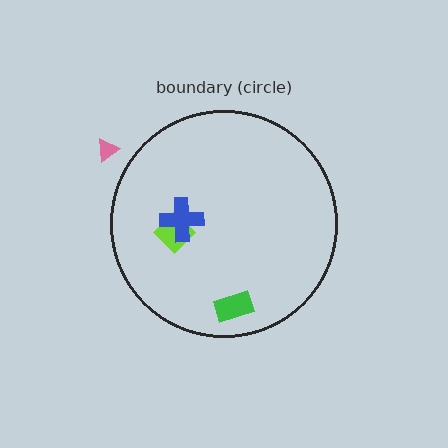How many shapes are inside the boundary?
3 inside, 1 outside.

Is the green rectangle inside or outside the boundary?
Inside.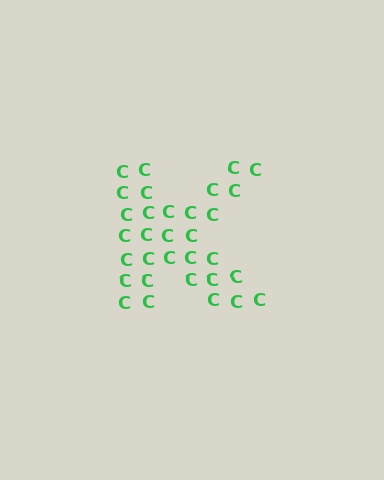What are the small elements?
The small elements are letter C's.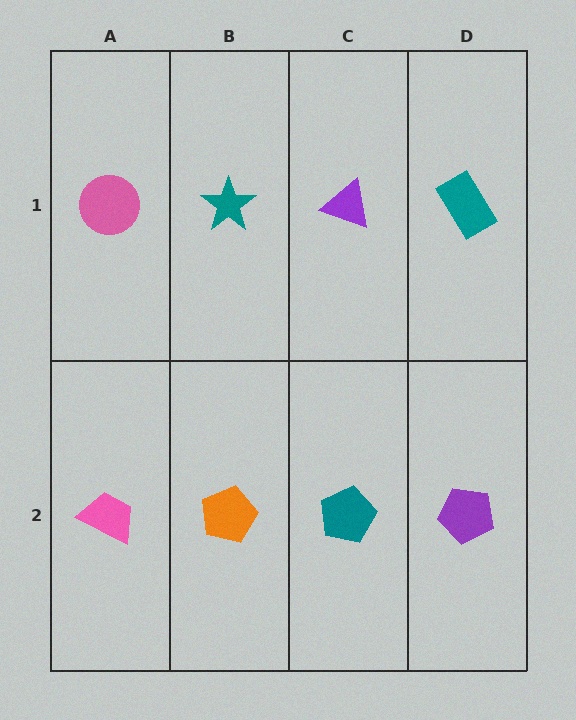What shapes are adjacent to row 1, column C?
A teal pentagon (row 2, column C), a teal star (row 1, column B), a teal rectangle (row 1, column D).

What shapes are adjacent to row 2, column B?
A teal star (row 1, column B), a pink trapezoid (row 2, column A), a teal pentagon (row 2, column C).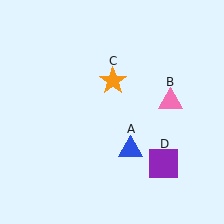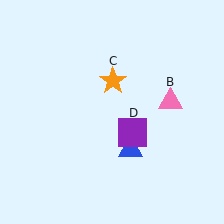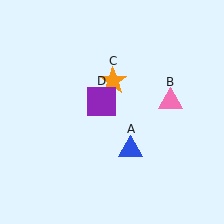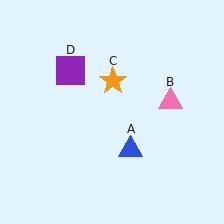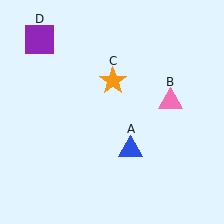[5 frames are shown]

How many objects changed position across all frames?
1 object changed position: purple square (object D).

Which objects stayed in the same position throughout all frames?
Blue triangle (object A) and pink triangle (object B) and orange star (object C) remained stationary.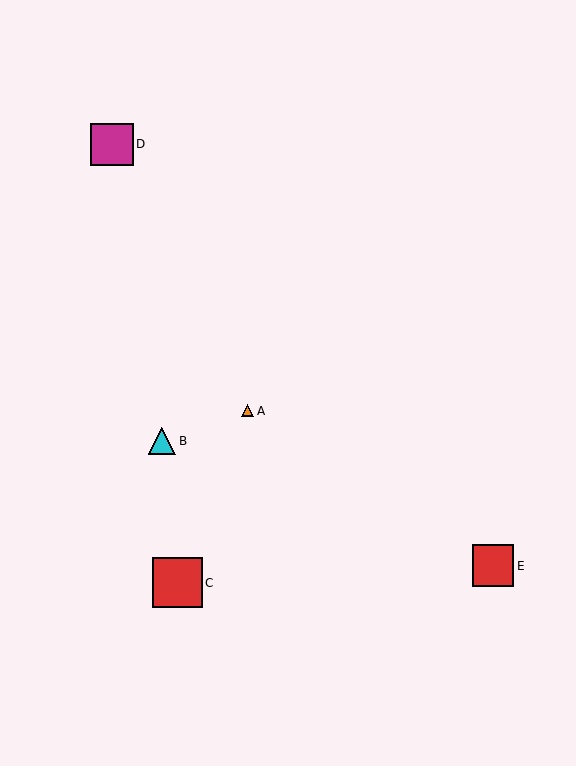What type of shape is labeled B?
Shape B is a cyan triangle.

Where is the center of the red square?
The center of the red square is at (493, 566).